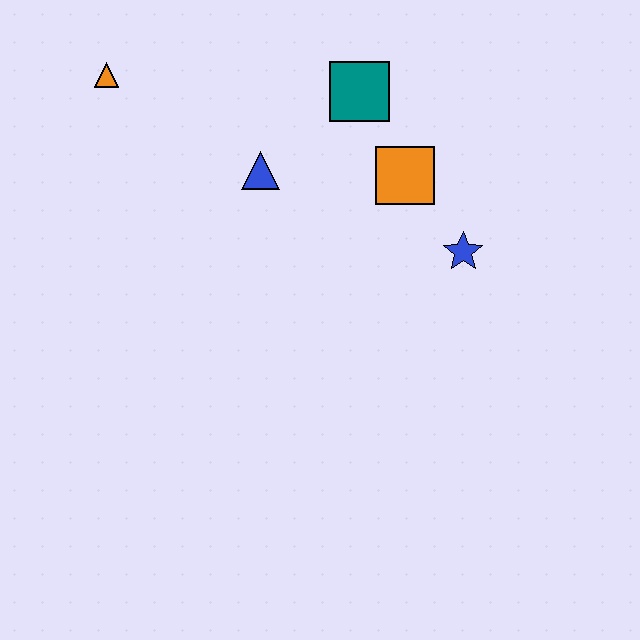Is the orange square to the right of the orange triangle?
Yes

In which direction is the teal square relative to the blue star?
The teal square is above the blue star.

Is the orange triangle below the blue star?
No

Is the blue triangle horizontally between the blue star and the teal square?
No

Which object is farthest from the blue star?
The orange triangle is farthest from the blue star.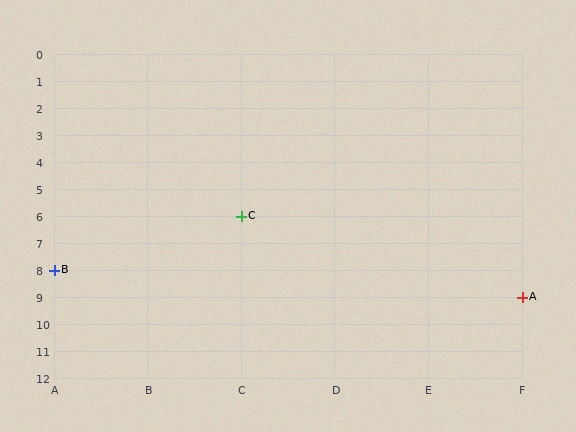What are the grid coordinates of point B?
Point B is at grid coordinates (A, 8).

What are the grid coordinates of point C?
Point C is at grid coordinates (C, 6).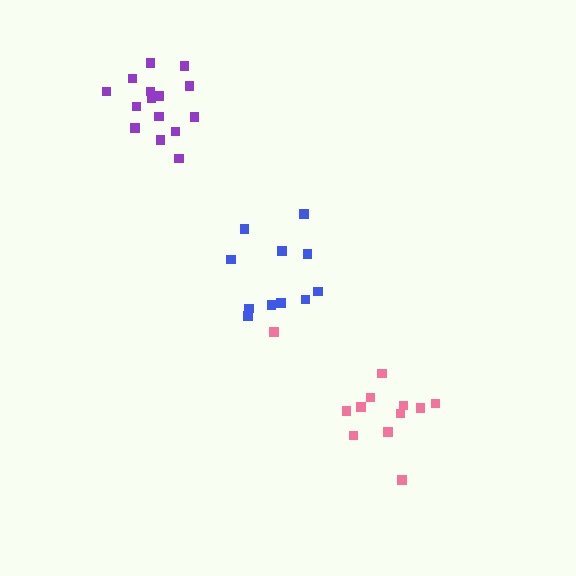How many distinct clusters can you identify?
There are 3 distinct clusters.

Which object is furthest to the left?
The purple cluster is leftmost.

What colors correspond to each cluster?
The clusters are colored: purple, blue, pink.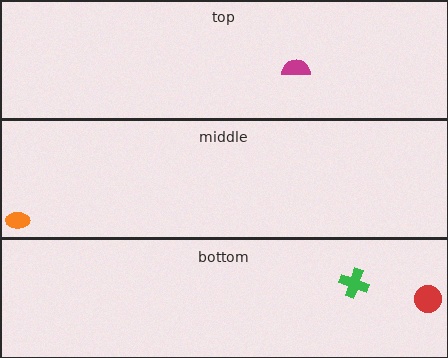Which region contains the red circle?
The bottom region.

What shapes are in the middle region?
The orange ellipse.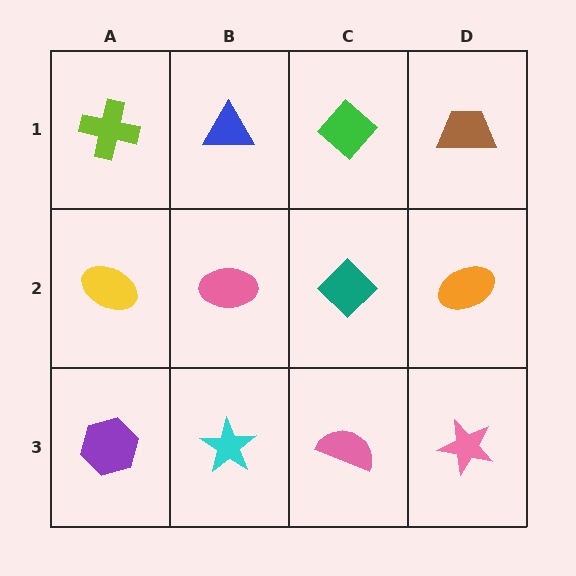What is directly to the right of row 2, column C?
An orange ellipse.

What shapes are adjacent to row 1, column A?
A yellow ellipse (row 2, column A), a blue triangle (row 1, column B).